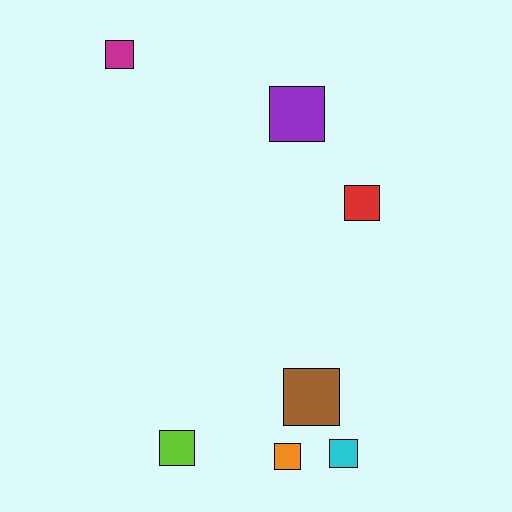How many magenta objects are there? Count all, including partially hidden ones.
There is 1 magenta object.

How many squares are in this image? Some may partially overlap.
There are 7 squares.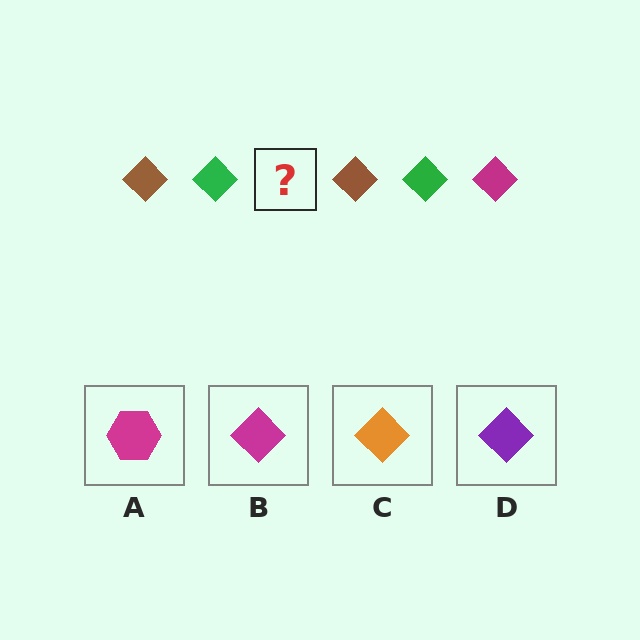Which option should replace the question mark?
Option B.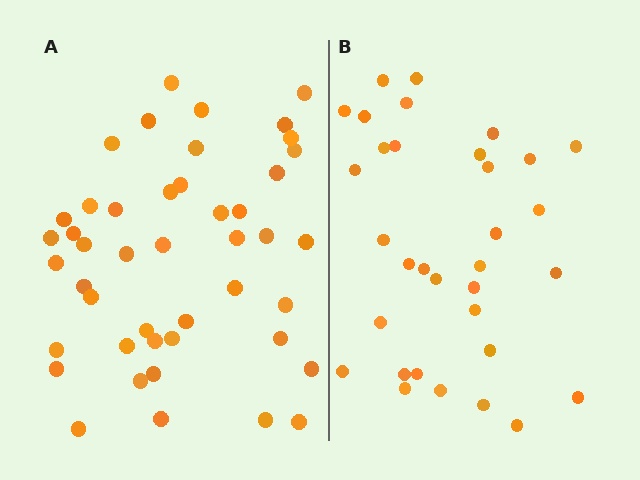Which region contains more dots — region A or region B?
Region A (the left region) has more dots.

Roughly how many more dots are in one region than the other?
Region A has roughly 12 or so more dots than region B.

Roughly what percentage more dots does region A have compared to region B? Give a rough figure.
About 35% more.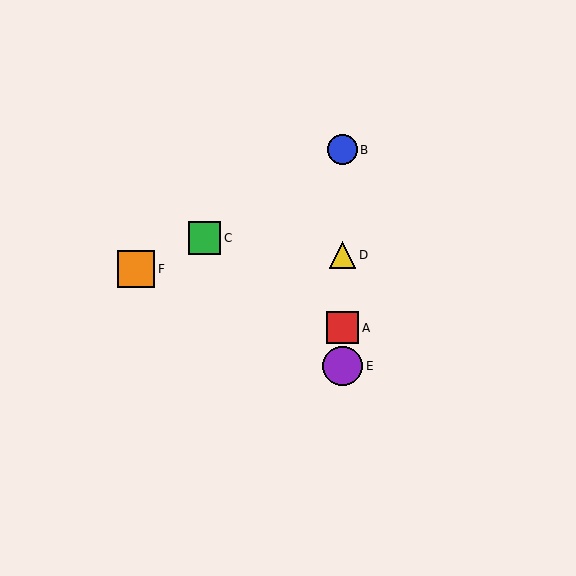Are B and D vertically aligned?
Yes, both are at x≈343.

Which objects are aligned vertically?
Objects A, B, D, E are aligned vertically.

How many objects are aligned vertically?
4 objects (A, B, D, E) are aligned vertically.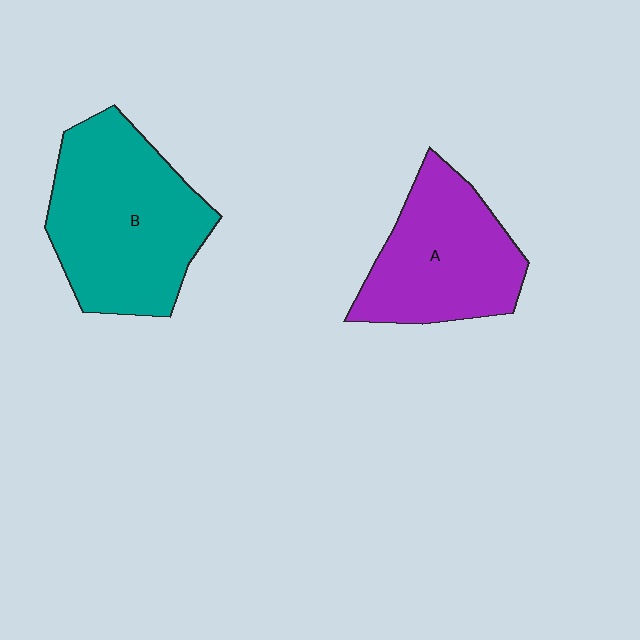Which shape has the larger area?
Shape B (teal).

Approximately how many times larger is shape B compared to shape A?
Approximately 1.3 times.